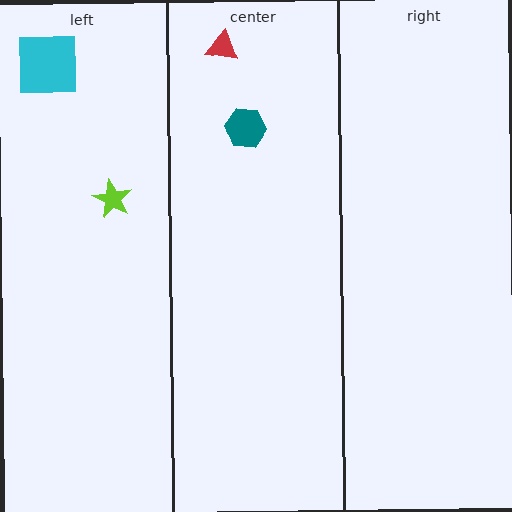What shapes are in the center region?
The red triangle, the teal hexagon.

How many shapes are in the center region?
2.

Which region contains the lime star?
The left region.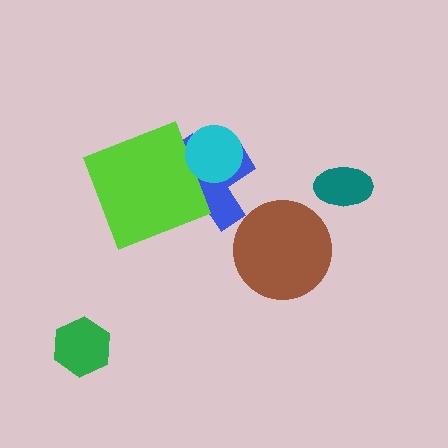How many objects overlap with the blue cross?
2 objects overlap with the blue cross.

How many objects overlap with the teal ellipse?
0 objects overlap with the teal ellipse.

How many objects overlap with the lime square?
1 object overlaps with the lime square.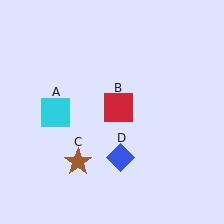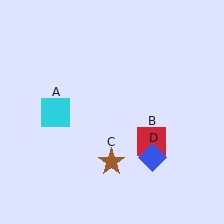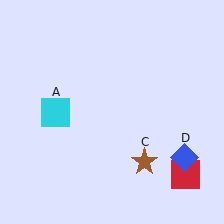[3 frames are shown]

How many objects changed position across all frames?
3 objects changed position: red square (object B), brown star (object C), blue diamond (object D).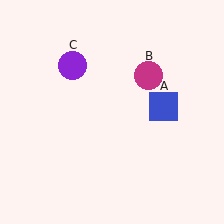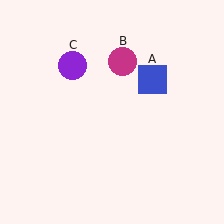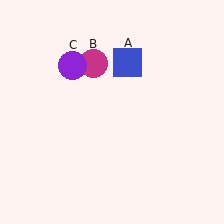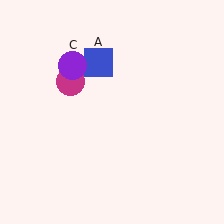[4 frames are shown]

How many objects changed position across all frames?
2 objects changed position: blue square (object A), magenta circle (object B).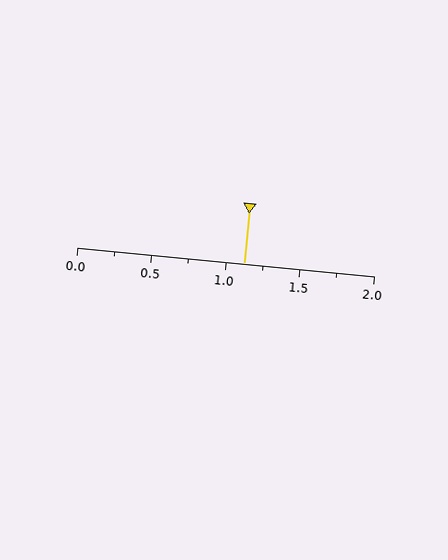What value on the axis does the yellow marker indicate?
The marker indicates approximately 1.12.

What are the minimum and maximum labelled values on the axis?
The axis runs from 0.0 to 2.0.